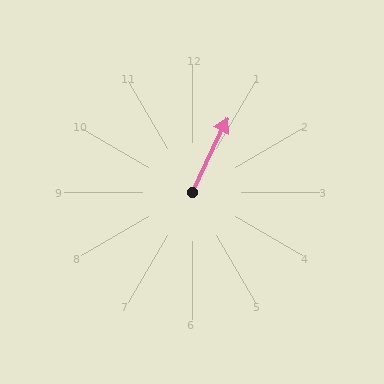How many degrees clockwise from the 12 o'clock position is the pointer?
Approximately 26 degrees.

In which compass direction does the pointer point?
Northeast.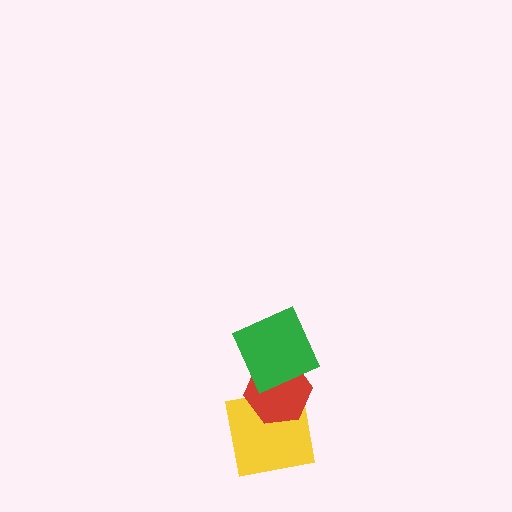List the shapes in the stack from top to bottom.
From top to bottom: the green square, the red hexagon, the yellow square.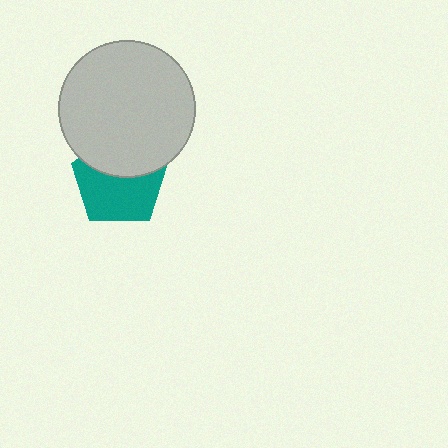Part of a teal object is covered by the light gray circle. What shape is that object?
It is a pentagon.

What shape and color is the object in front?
The object in front is a light gray circle.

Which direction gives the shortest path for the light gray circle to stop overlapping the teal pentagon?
Moving up gives the shortest separation.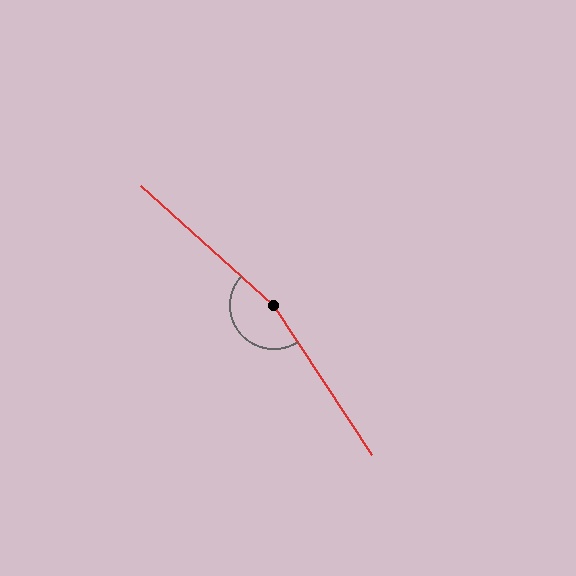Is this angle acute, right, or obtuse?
It is obtuse.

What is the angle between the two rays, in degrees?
Approximately 165 degrees.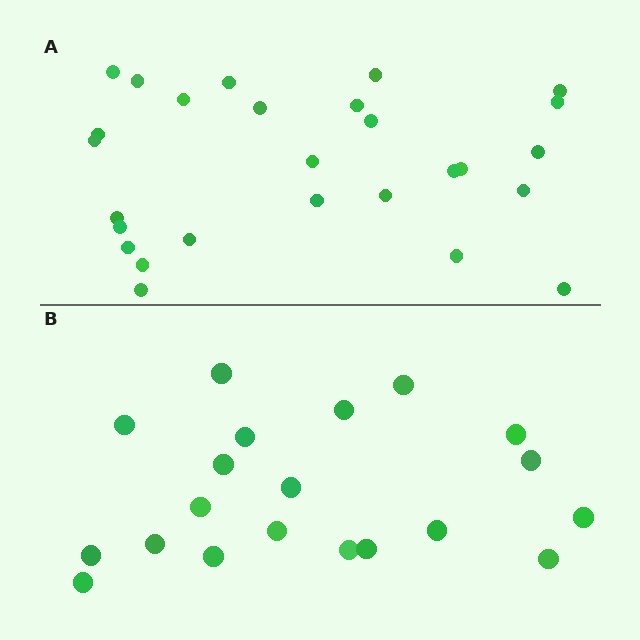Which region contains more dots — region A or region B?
Region A (the top region) has more dots.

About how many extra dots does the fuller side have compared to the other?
Region A has roughly 8 or so more dots than region B.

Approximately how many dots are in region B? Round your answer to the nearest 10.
About 20 dots.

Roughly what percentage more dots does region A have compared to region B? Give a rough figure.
About 35% more.